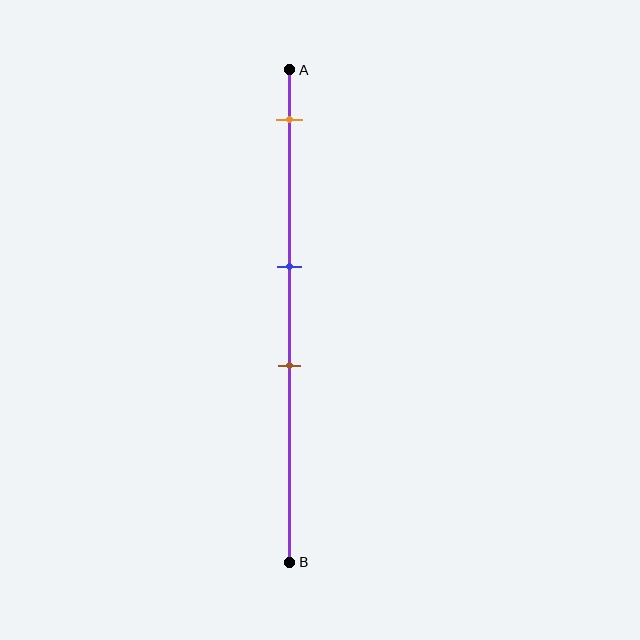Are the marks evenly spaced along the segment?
No, the marks are not evenly spaced.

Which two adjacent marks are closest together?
The blue and brown marks are the closest adjacent pair.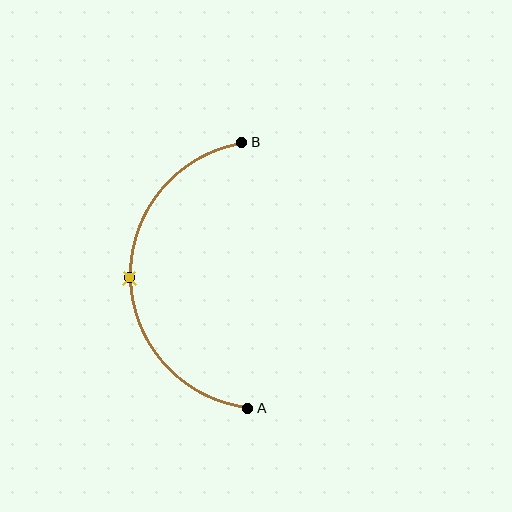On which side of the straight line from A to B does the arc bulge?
The arc bulges to the left of the straight line connecting A and B.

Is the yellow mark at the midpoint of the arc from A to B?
Yes. The yellow mark lies on the arc at equal arc-length from both A and B — it is the arc midpoint.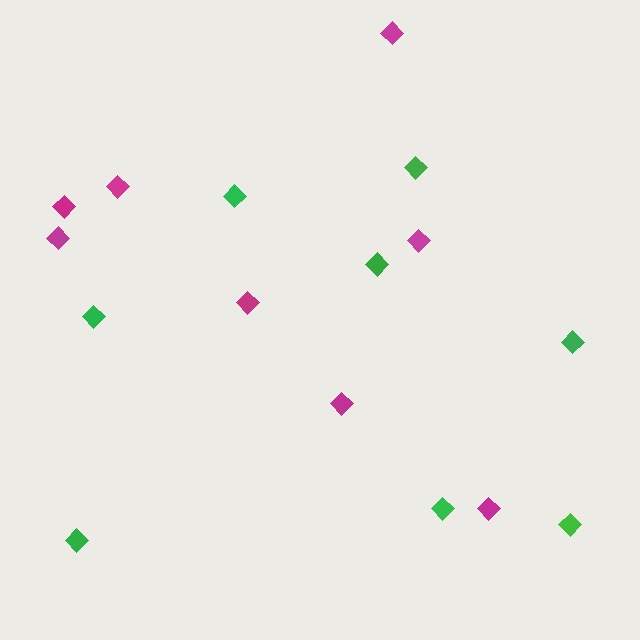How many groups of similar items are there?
There are 2 groups: one group of green diamonds (8) and one group of magenta diamonds (8).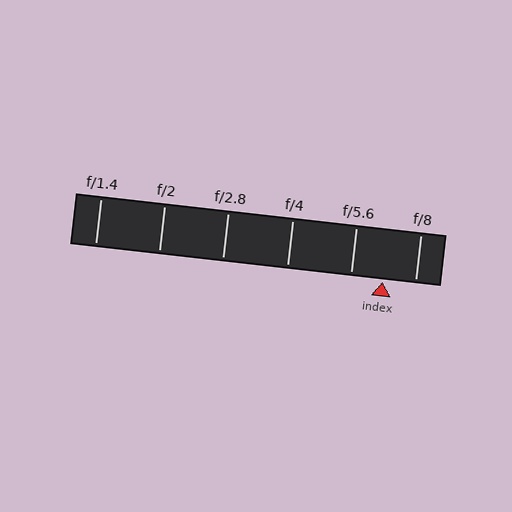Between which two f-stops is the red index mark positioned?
The index mark is between f/5.6 and f/8.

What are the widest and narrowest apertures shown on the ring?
The widest aperture shown is f/1.4 and the narrowest is f/8.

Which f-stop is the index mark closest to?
The index mark is closest to f/5.6.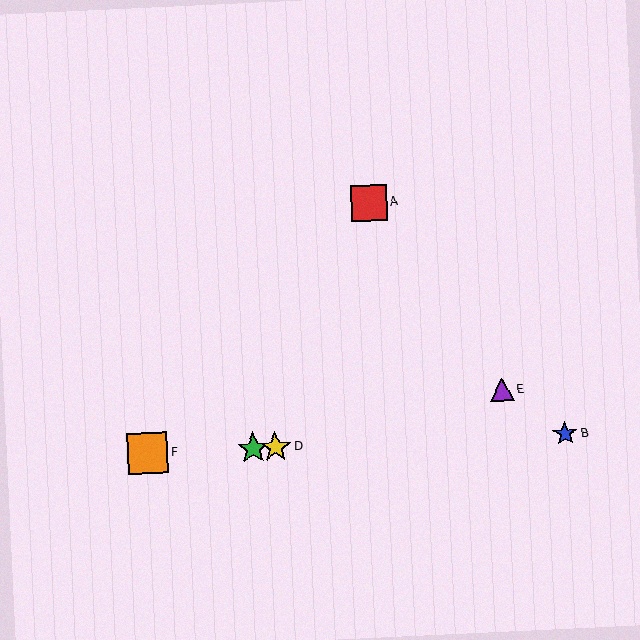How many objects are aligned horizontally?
4 objects (B, C, D, F) are aligned horizontally.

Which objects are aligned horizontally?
Objects B, C, D, F are aligned horizontally.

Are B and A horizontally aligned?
No, B is at y≈434 and A is at y≈203.